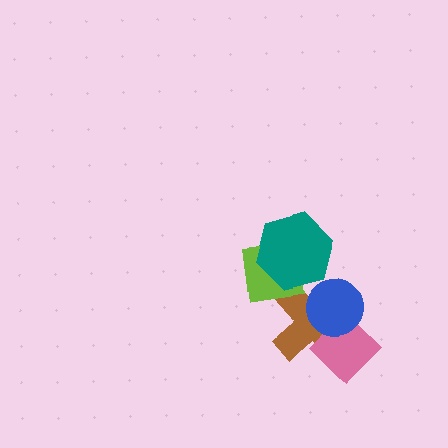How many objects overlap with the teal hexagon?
2 objects overlap with the teal hexagon.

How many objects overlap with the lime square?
1 object overlaps with the lime square.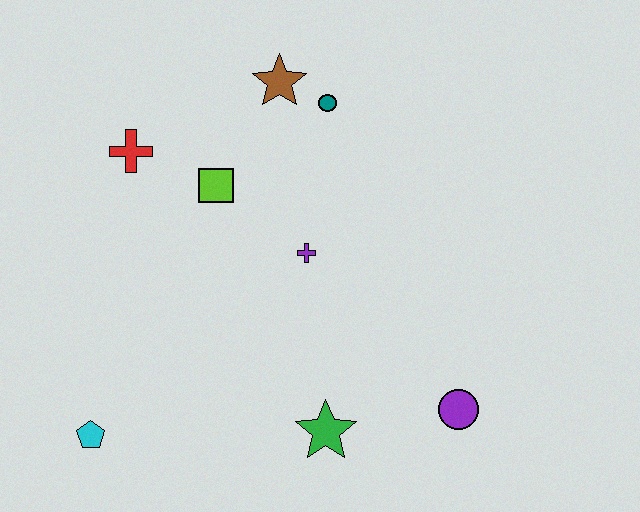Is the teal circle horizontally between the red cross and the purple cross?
No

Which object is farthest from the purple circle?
The red cross is farthest from the purple circle.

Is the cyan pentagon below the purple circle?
Yes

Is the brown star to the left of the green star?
Yes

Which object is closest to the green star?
The purple circle is closest to the green star.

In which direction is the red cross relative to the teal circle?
The red cross is to the left of the teal circle.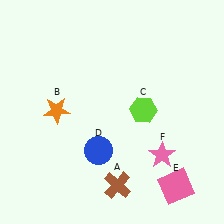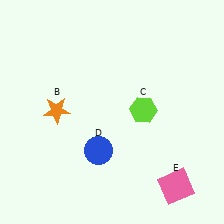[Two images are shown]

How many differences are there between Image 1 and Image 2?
There are 2 differences between the two images.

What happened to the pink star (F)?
The pink star (F) was removed in Image 2. It was in the bottom-right area of Image 1.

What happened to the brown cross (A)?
The brown cross (A) was removed in Image 2. It was in the bottom-right area of Image 1.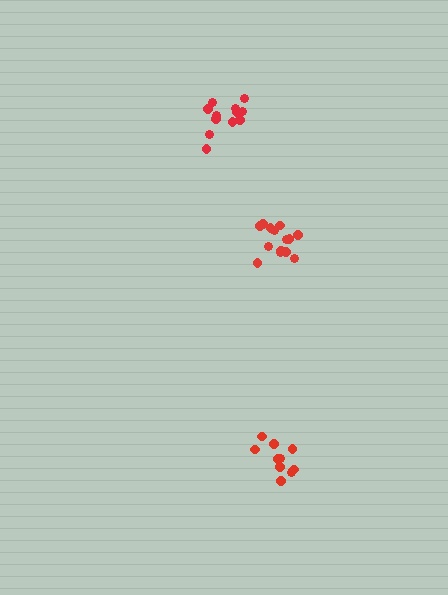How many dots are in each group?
Group 1: 12 dots, Group 2: 10 dots, Group 3: 14 dots (36 total).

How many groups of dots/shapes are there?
There are 3 groups.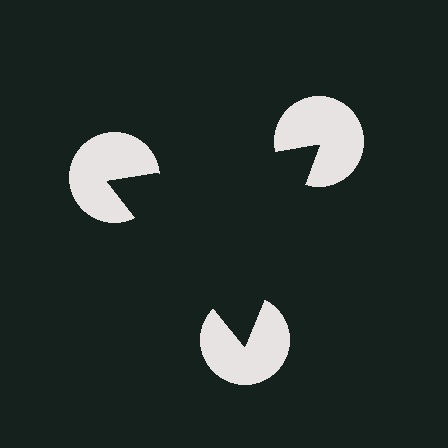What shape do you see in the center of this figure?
An illusory triangle — its edges are inferred from the aligned wedge cuts in the pac-man discs, not physically drawn.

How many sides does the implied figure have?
3 sides.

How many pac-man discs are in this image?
There are 3 — one at each vertex of the illusory triangle.